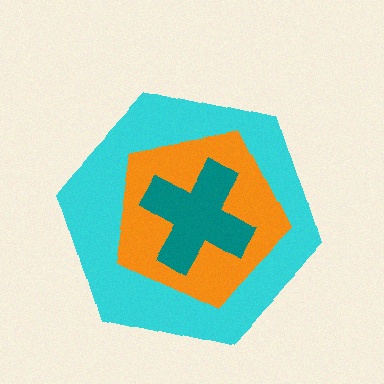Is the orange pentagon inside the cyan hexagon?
Yes.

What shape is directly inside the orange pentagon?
The teal cross.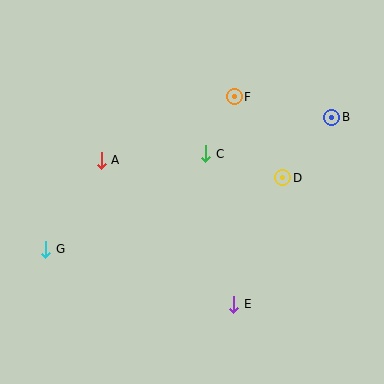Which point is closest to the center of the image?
Point C at (206, 154) is closest to the center.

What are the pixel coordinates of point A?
Point A is at (101, 160).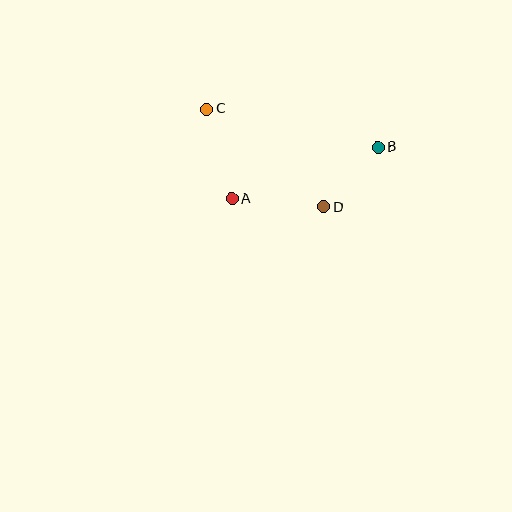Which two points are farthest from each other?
Points B and C are farthest from each other.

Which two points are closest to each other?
Points B and D are closest to each other.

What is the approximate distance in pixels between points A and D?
The distance between A and D is approximately 92 pixels.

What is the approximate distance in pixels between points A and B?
The distance between A and B is approximately 155 pixels.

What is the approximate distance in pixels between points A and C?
The distance between A and C is approximately 93 pixels.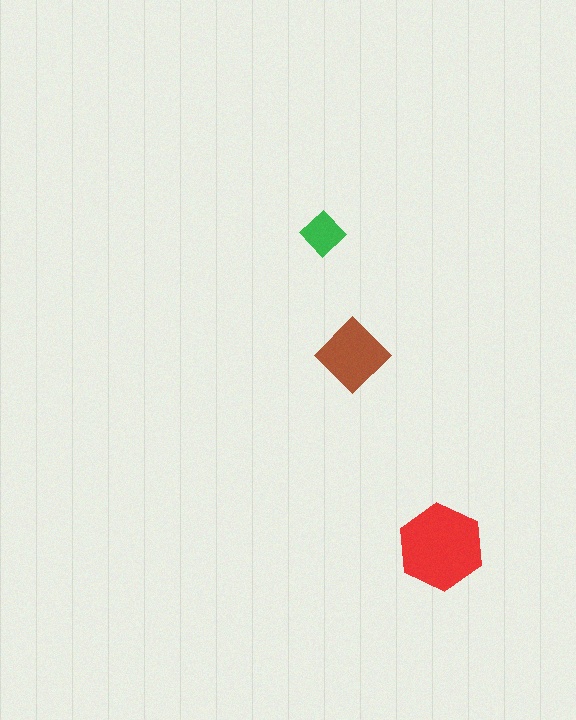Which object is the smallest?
The green diamond.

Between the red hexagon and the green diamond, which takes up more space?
The red hexagon.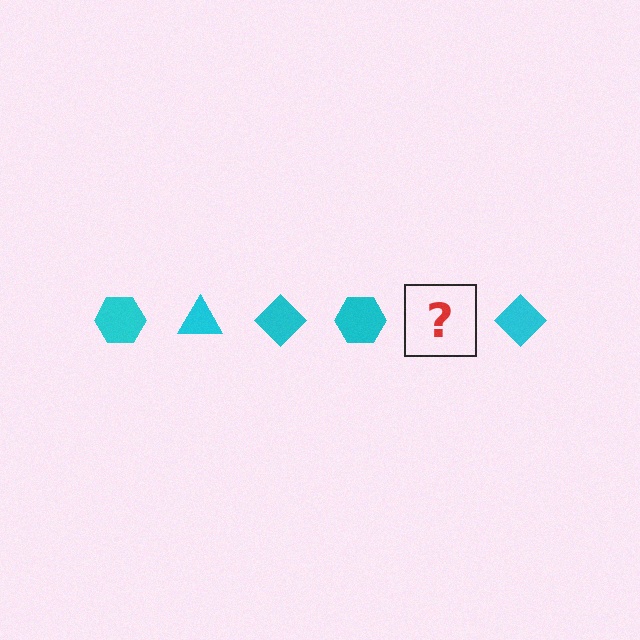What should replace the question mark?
The question mark should be replaced with a cyan triangle.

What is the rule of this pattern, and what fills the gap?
The rule is that the pattern cycles through hexagon, triangle, diamond shapes in cyan. The gap should be filled with a cyan triangle.